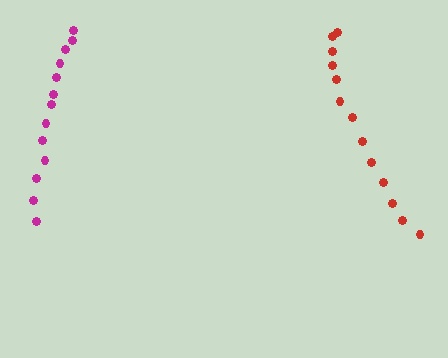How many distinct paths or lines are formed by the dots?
There are 2 distinct paths.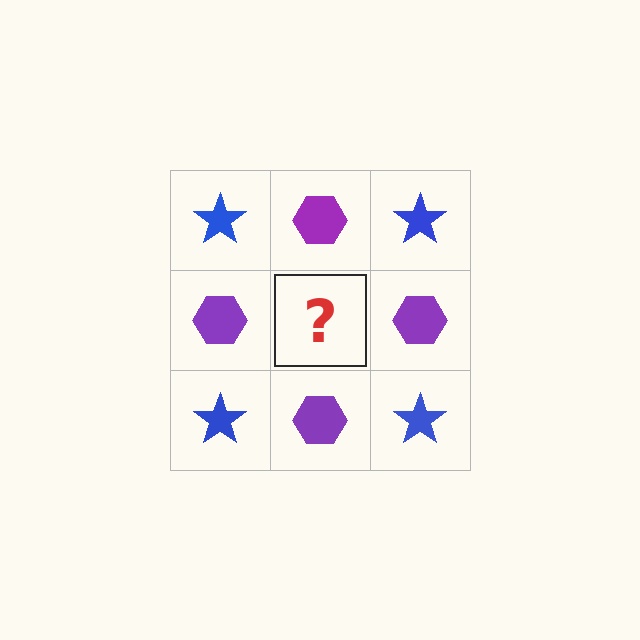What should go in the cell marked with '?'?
The missing cell should contain a blue star.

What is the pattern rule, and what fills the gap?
The rule is that it alternates blue star and purple hexagon in a checkerboard pattern. The gap should be filled with a blue star.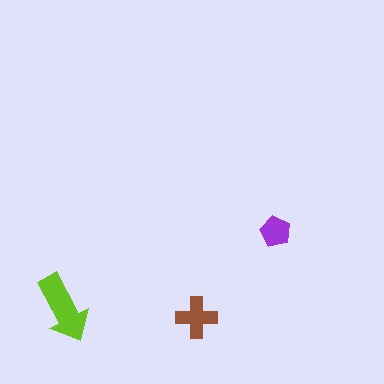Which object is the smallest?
The purple pentagon.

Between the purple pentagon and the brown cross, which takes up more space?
The brown cross.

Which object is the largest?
The lime arrow.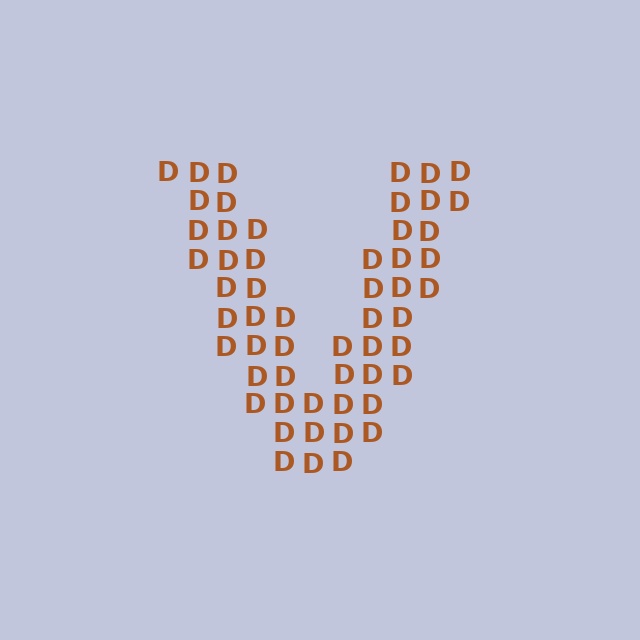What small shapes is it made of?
It is made of small letter D's.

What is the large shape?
The large shape is the letter V.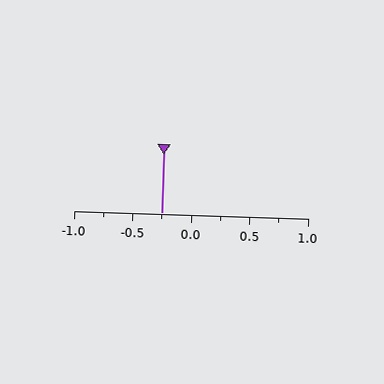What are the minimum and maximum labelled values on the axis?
The axis runs from -1.0 to 1.0.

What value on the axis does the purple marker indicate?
The marker indicates approximately -0.25.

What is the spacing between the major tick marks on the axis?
The major ticks are spaced 0.5 apart.